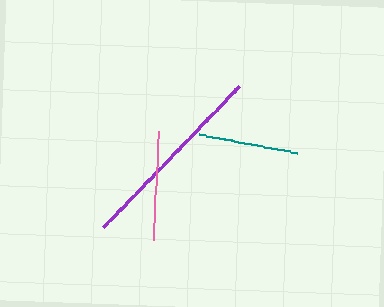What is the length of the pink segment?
The pink segment is approximately 109 pixels long.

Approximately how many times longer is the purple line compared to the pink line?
The purple line is approximately 1.8 times the length of the pink line.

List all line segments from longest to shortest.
From longest to shortest: purple, pink, teal.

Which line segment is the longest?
The purple line is the longest at approximately 197 pixels.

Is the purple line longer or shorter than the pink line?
The purple line is longer than the pink line.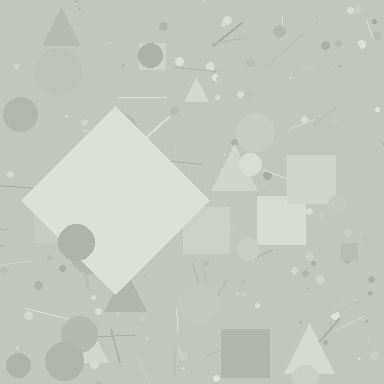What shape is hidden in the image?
A diamond is hidden in the image.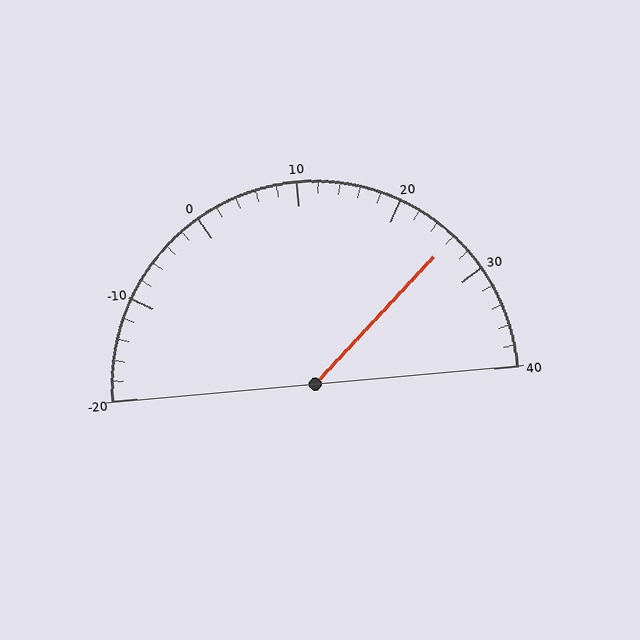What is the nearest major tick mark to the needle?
The nearest major tick mark is 30.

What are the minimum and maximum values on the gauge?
The gauge ranges from -20 to 40.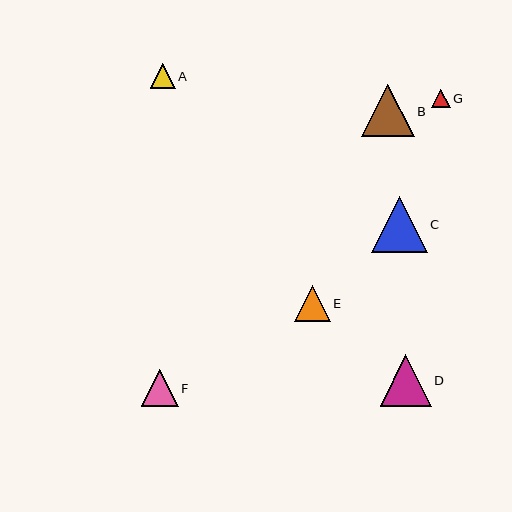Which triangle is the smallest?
Triangle G is the smallest with a size of approximately 18 pixels.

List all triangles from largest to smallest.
From largest to smallest: C, B, D, F, E, A, G.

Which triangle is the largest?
Triangle C is the largest with a size of approximately 55 pixels.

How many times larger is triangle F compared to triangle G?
Triangle F is approximately 2.0 times the size of triangle G.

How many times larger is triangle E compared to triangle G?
Triangle E is approximately 2.0 times the size of triangle G.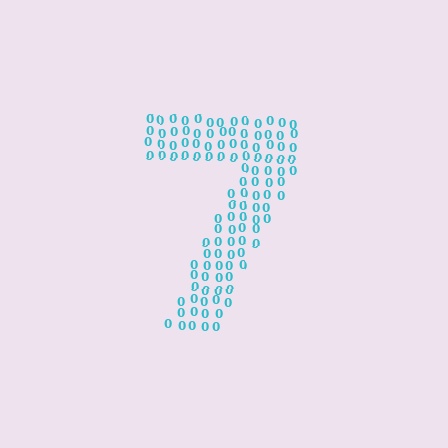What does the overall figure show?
The overall figure shows the digit 7.